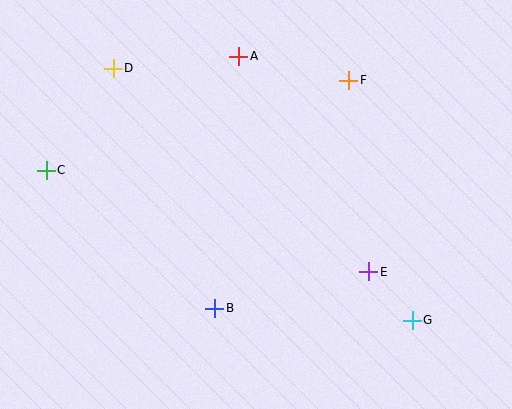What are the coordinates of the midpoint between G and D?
The midpoint between G and D is at (263, 194).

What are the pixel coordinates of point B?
Point B is at (215, 308).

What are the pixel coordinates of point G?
Point G is at (412, 320).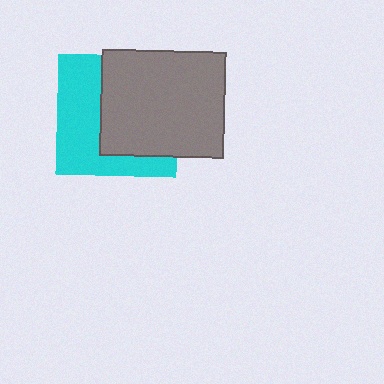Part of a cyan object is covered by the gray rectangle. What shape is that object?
It is a square.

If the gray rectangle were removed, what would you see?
You would see the complete cyan square.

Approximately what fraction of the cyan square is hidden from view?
Roughly 54% of the cyan square is hidden behind the gray rectangle.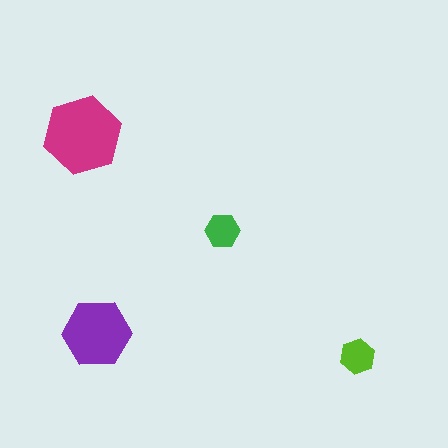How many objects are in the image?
There are 4 objects in the image.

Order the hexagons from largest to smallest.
the magenta one, the purple one, the lime one, the green one.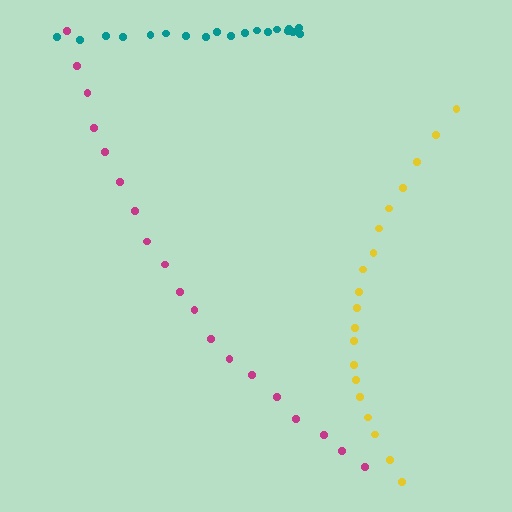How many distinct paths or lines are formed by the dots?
There are 3 distinct paths.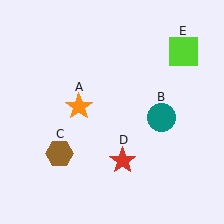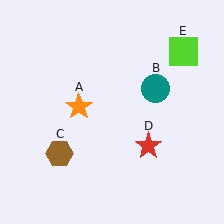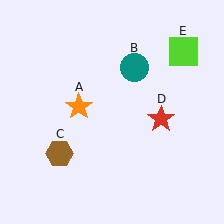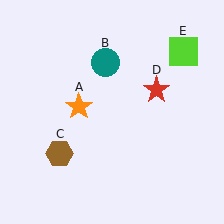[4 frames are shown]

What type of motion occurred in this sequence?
The teal circle (object B), red star (object D) rotated counterclockwise around the center of the scene.